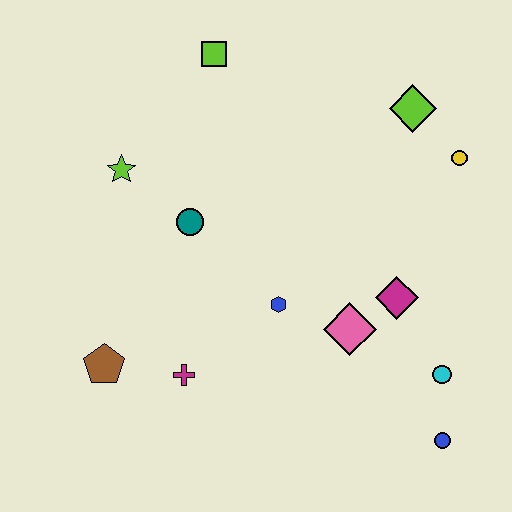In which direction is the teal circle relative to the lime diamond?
The teal circle is to the left of the lime diamond.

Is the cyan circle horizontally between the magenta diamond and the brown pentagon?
No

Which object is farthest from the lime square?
The blue circle is farthest from the lime square.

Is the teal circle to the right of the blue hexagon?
No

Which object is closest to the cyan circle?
The blue circle is closest to the cyan circle.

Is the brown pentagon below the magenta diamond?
Yes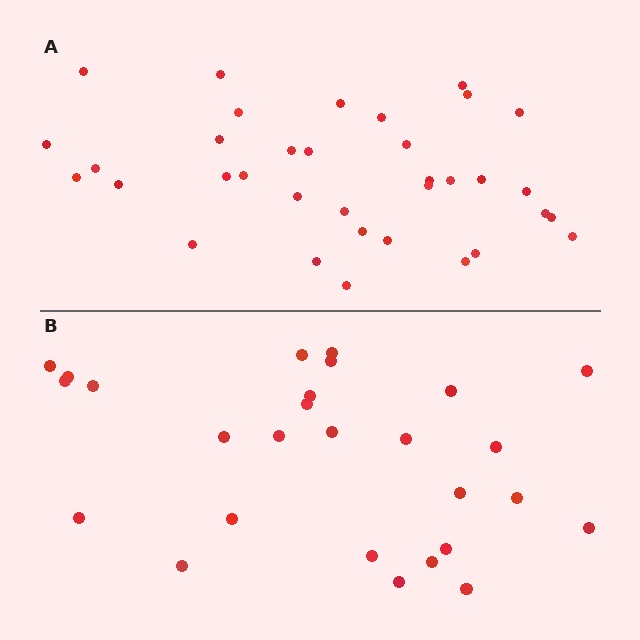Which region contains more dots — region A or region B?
Region A (the top region) has more dots.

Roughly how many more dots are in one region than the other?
Region A has roughly 8 or so more dots than region B.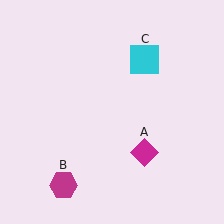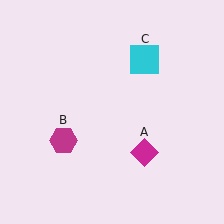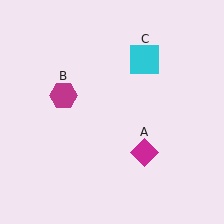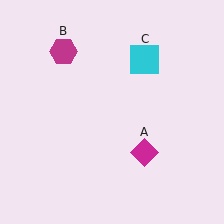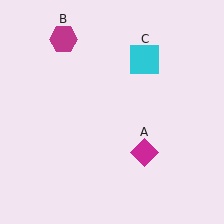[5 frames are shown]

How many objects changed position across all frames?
1 object changed position: magenta hexagon (object B).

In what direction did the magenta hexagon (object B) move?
The magenta hexagon (object B) moved up.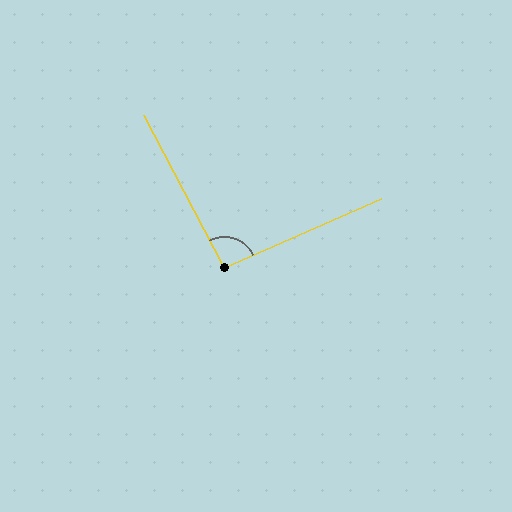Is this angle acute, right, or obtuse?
It is approximately a right angle.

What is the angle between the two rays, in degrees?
Approximately 94 degrees.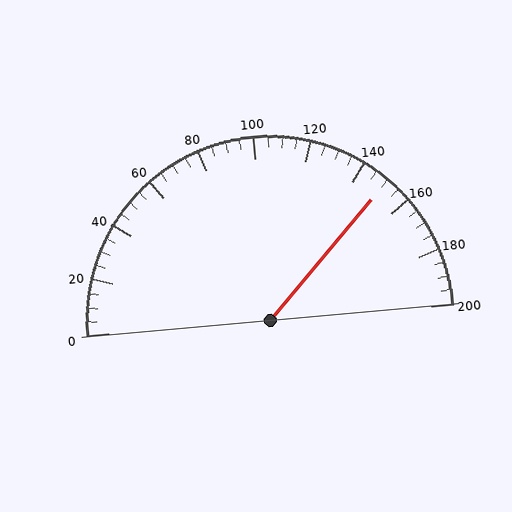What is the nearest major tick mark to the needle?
The nearest major tick mark is 160.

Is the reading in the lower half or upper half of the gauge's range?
The reading is in the upper half of the range (0 to 200).